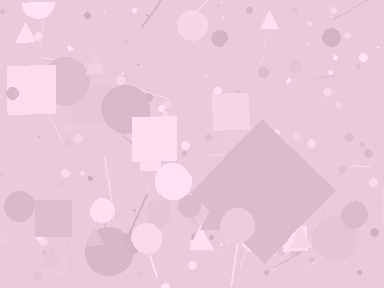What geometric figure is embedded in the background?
A diamond is embedded in the background.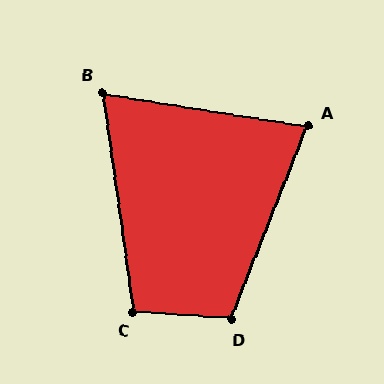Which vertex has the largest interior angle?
D, at approximately 107 degrees.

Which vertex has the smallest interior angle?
B, at approximately 73 degrees.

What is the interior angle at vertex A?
Approximately 78 degrees (acute).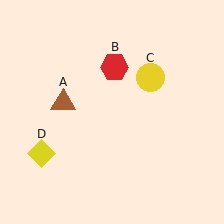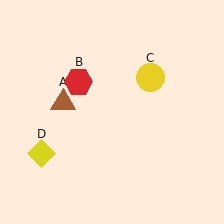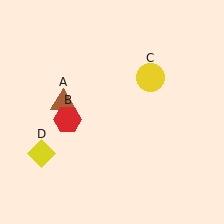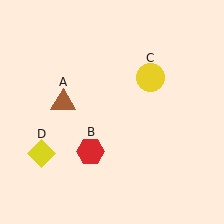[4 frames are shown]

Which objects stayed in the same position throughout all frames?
Brown triangle (object A) and yellow circle (object C) and yellow diamond (object D) remained stationary.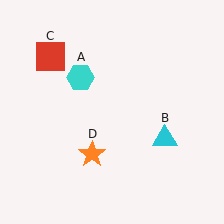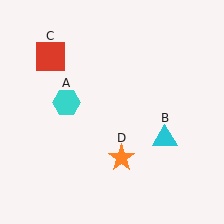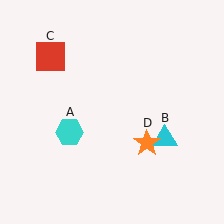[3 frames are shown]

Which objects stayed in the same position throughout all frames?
Cyan triangle (object B) and red square (object C) remained stationary.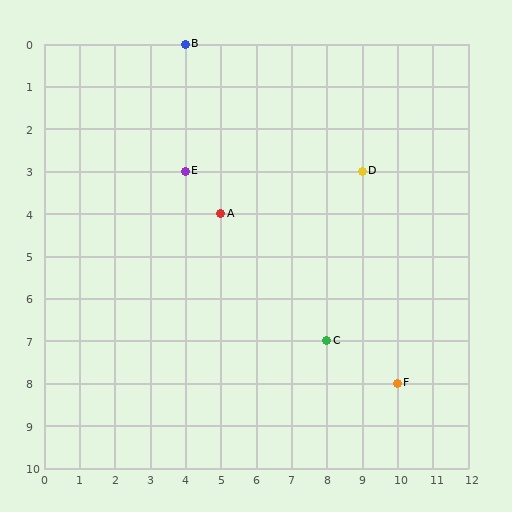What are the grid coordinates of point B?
Point B is at grid coordinates (4, 0).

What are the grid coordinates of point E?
Point E is at grid coordinates (4, 3).